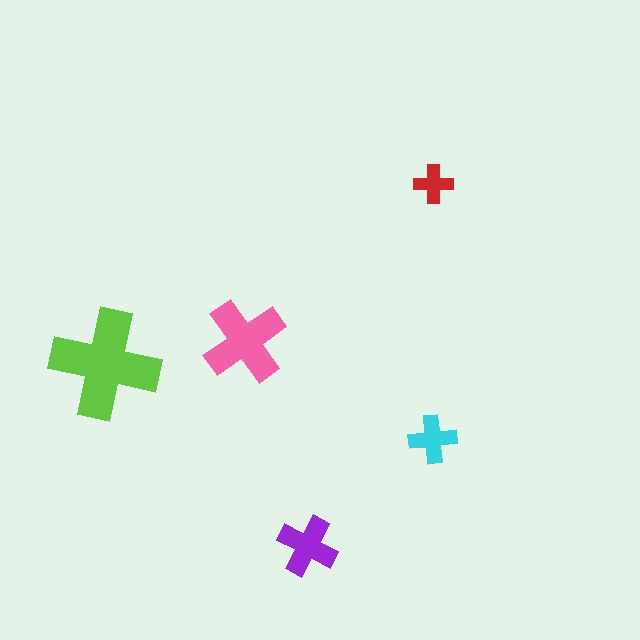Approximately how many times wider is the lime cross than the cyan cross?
About 2.5 times wider.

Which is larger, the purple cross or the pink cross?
The pink one.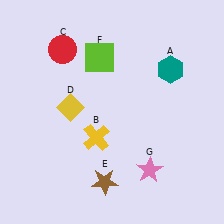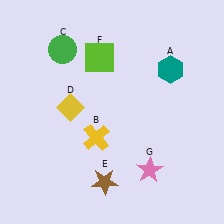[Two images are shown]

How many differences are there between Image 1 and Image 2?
There is 1 difference between the two images.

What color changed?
The circle (C) changed from red in Image 1 to green in Image 2.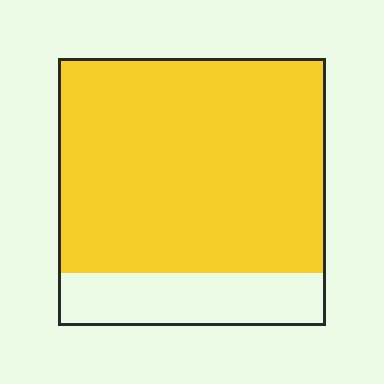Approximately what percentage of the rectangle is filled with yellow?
Approximately 80%.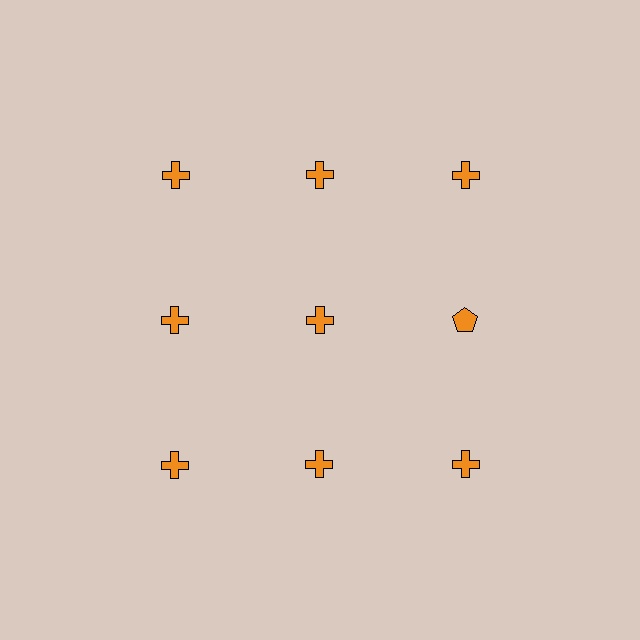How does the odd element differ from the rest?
It has a different shape: pentagon instead of cross.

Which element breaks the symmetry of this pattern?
The orange pentagon in the second row, center column breaks the symmetry. All other shapes are orange crosses.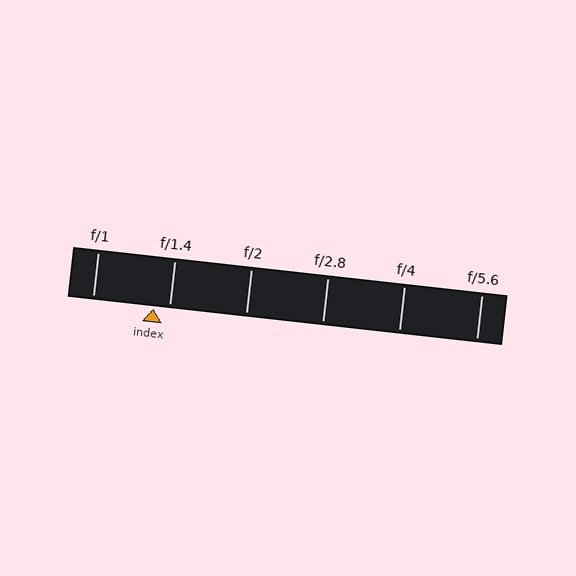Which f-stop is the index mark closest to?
The index mark is closest to f/1.4.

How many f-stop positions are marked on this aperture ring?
There are 6 f-stop positions marked.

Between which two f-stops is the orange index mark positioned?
The index mark is between f/1 and f/1.4.